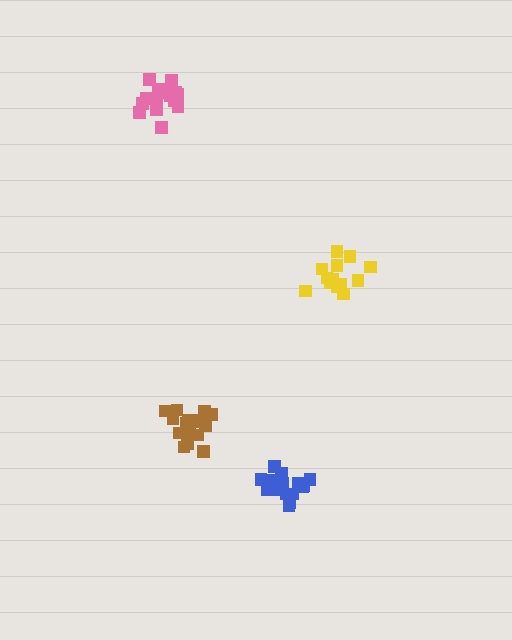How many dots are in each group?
Group 1: 16 dots, Group 2: 18 dots, Group 3: 14 dots, Group 4: 19 dots (67 total).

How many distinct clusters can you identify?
There are 4 distinct clusters.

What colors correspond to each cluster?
The clusters are colored: blue, pink, yellow, brown.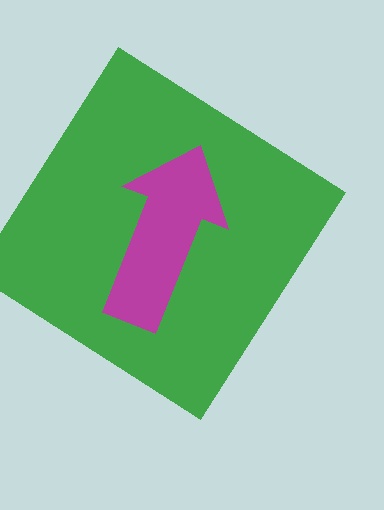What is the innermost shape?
The magenta arrow.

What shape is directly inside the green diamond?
The magenta arrow.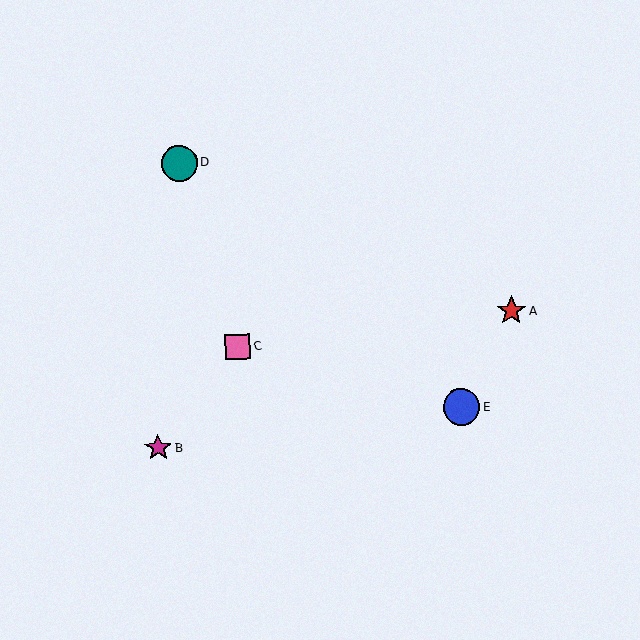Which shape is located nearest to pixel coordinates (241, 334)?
The pink square (labeled C) at (238, 346) is nearest to that location.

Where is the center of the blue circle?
The center of the blue circle is at (461, 407).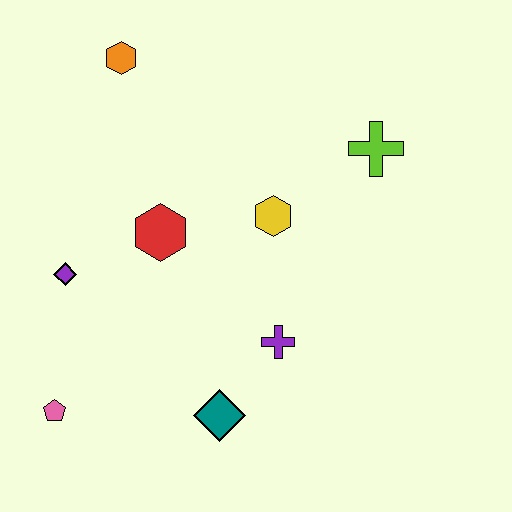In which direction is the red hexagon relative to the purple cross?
The red hexagon is to the left of the purple cross.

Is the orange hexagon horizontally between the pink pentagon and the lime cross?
Yes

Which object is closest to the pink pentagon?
The purple diamond is closest to the pink pentagon.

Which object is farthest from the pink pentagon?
The lime cross is farthest from the pink pentagon.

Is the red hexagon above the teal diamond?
Yes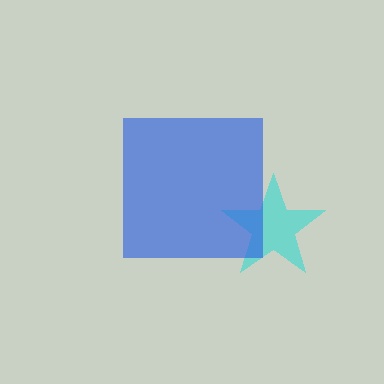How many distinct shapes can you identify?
There are 2 distinct shapes: a cyan star, a blue square.